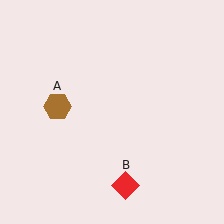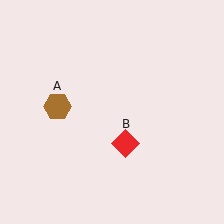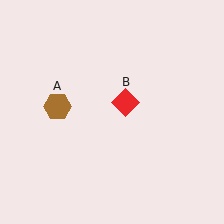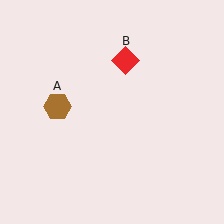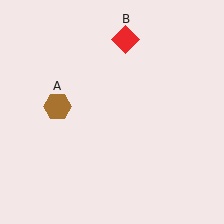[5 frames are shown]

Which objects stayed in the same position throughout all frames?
Brown hexagon (object A) remained stationary.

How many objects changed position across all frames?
1 object changed position: red diamond (object B).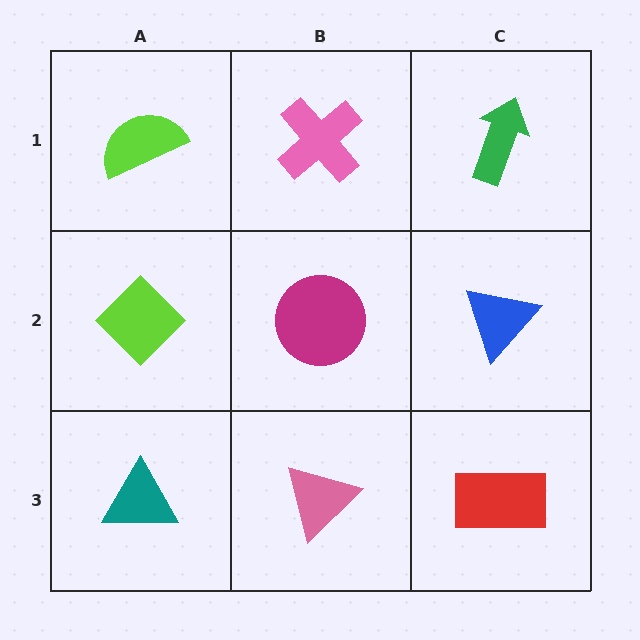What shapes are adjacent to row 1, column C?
A blue triangle (row 2, column C), a pink cross (row 1, column B).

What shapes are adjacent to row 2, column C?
A green arrow (row 1, column C), a red rectangle (row 3, column C), a magenta circle (row 2, column B).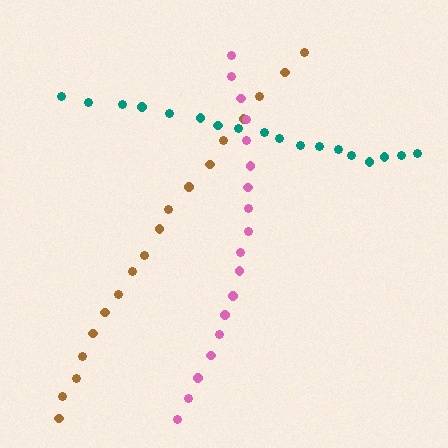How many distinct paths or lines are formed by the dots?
There are 3 distinct paths.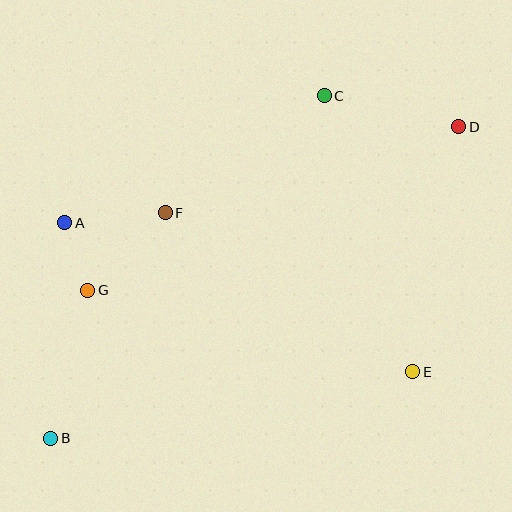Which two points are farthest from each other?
Points B and D are farthest from each other.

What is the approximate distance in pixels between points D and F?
The distance between D and F is approximately 306 pixels.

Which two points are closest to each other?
Points A and G are closest to each other.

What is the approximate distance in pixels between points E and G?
The distance between E and G is approximately 335 pixels.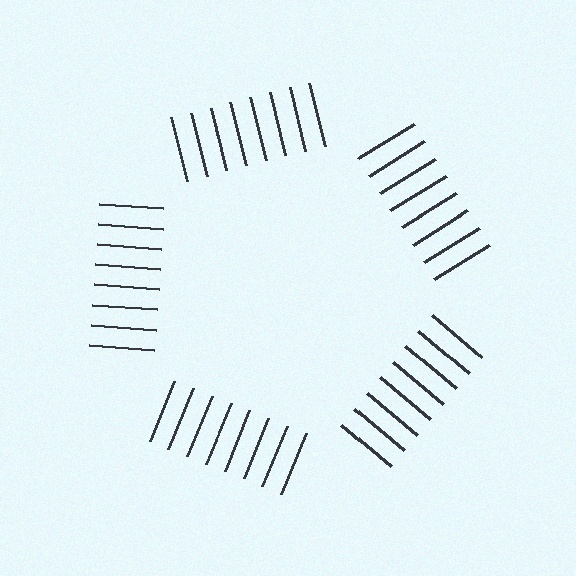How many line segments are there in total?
40 — 8 along each of the 5 edges.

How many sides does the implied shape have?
5 sides — the line-ends trace a pentagon.